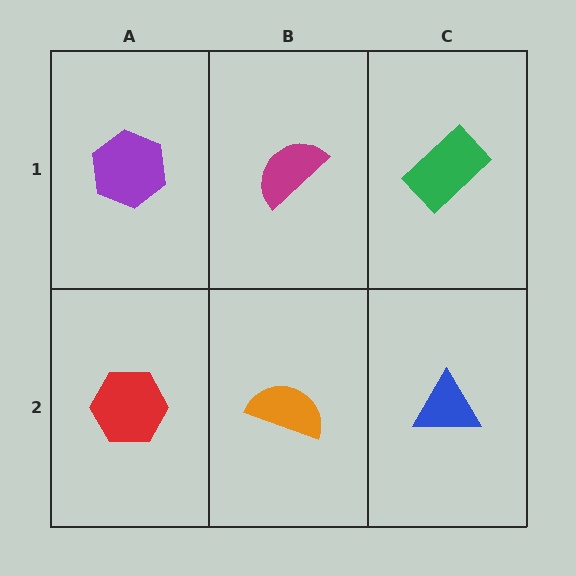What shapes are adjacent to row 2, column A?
A purple hexagon (row 1, column A), an orange semicircle (row 2, column B).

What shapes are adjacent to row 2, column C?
A green rectangle (row 1, column C), an orange semicircle (row 2, column B).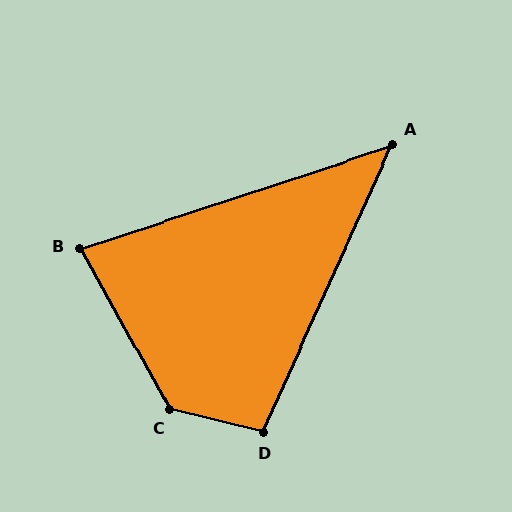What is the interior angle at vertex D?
Approximately 101 degrees (obtuse).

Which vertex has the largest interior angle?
C, at approximately 133 degrees.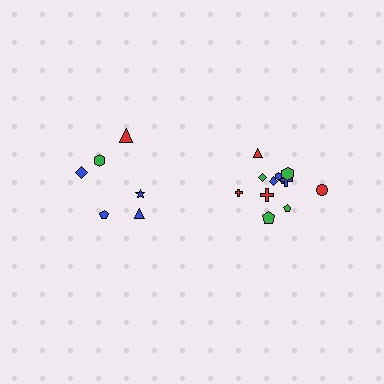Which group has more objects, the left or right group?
The right group.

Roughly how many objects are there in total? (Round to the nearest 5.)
Roughly 20 objects in total.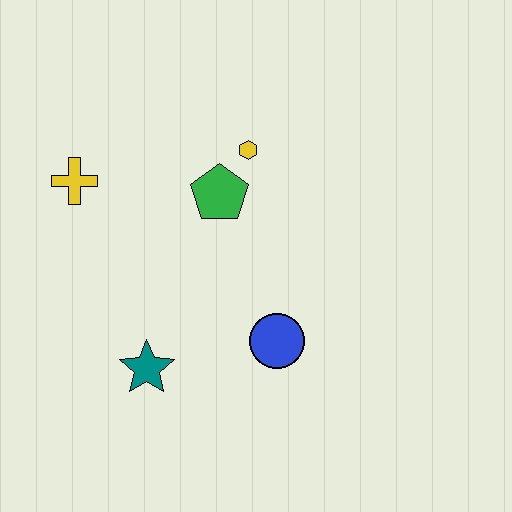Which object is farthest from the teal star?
The yellow hexagon is farthest from the teal star.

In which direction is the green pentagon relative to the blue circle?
The green pentagon is above the blue circle.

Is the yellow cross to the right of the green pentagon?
No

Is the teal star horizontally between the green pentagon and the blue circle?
No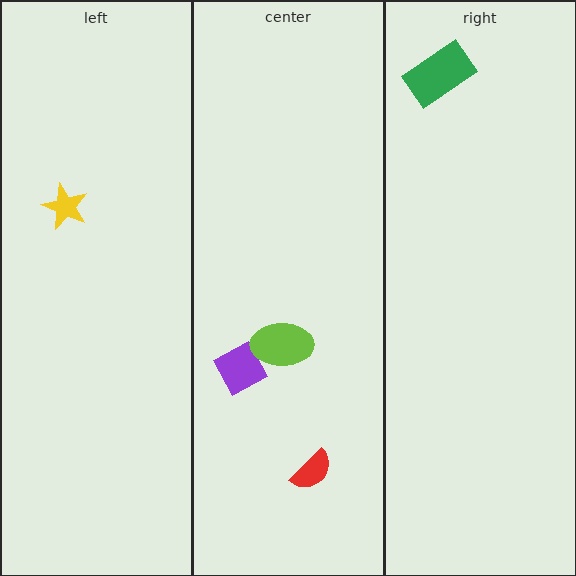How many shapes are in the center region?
3.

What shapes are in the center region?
The purple square, the red semicircle, the lime ellipse.